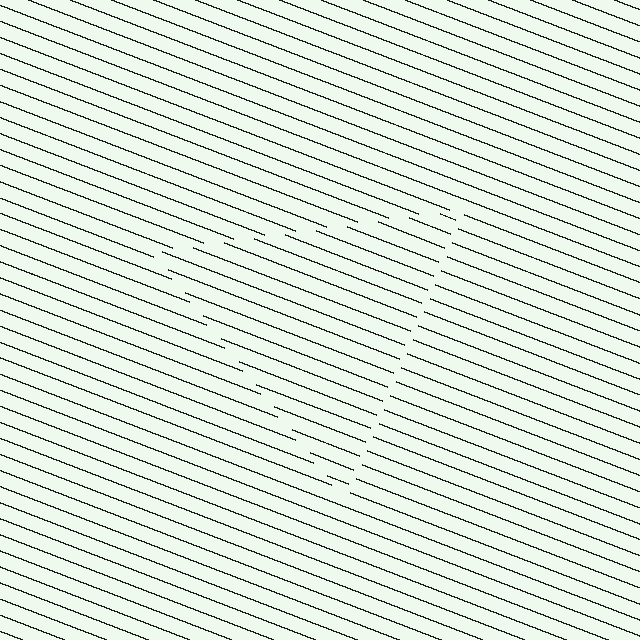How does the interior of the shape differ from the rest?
The interior of the shape contains the same grating, shifted by half a period — the contour is defined by the phase discontinuity where line-ends from the inner and outer gratings abut.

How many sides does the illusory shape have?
3 sides — the line-ends trace a triangle.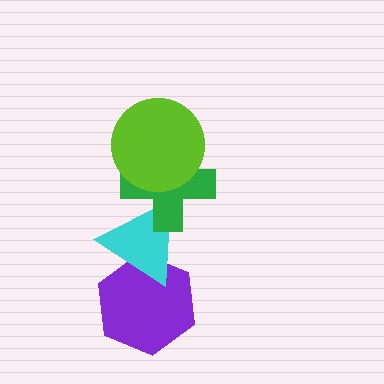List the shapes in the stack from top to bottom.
From top to bottom: the lime circle, the green cross, the cyan triangle, the purple hexagon.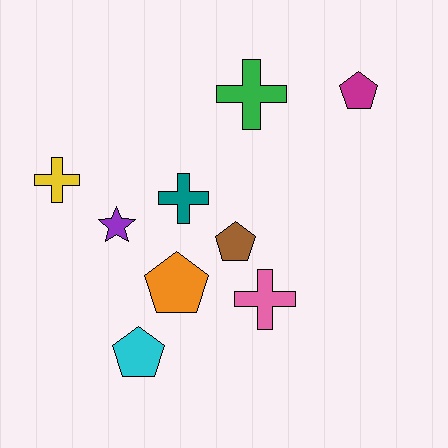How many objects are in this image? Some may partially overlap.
There are 9 objects.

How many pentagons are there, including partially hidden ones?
There are 4 pentagons.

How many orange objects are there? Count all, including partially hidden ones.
There is 1 orange object.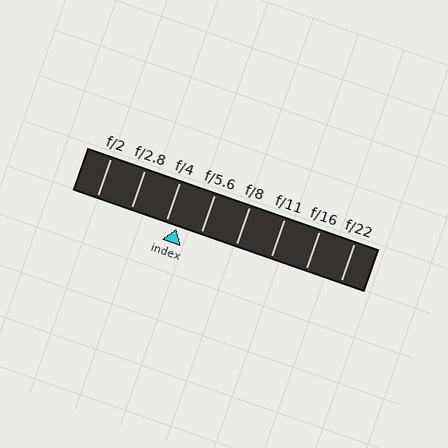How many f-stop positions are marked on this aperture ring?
There are 8 f-stop positions marked.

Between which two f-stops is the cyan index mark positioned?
The index mark is between f/4 and f/5.6.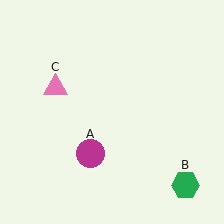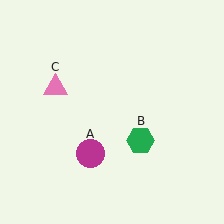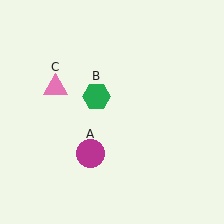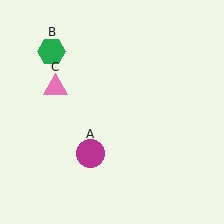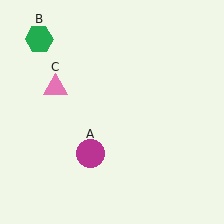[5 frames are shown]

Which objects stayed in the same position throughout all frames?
Magenta circle (object A) and pink triangle (object C) remained stationary.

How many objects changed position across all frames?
1 object changed position: green hexagon (object B).